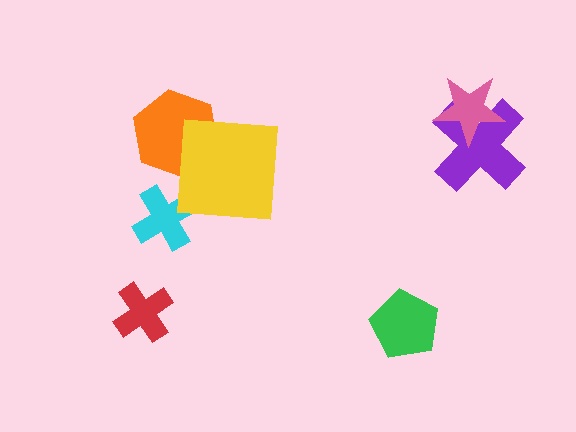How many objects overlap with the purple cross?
1 object overlaps with the purple cross.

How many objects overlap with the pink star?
1 object overlaps with the pink star.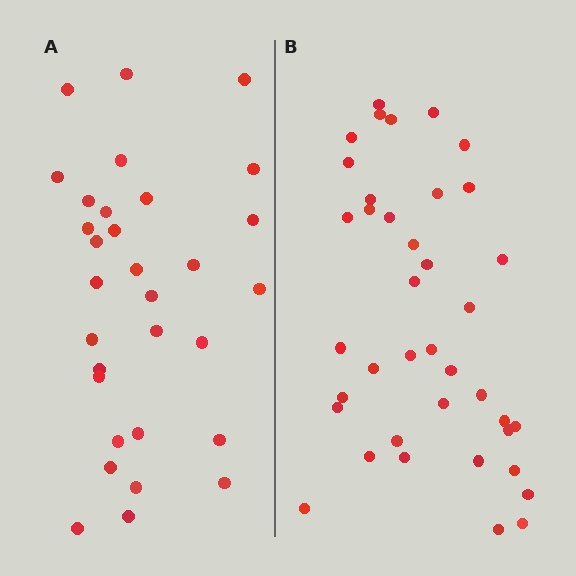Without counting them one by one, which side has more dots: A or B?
Region B (the right region) has more dots.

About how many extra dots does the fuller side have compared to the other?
Region B has roughly 8 or so more dots than region A.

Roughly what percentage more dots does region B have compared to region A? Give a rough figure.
About 25% more.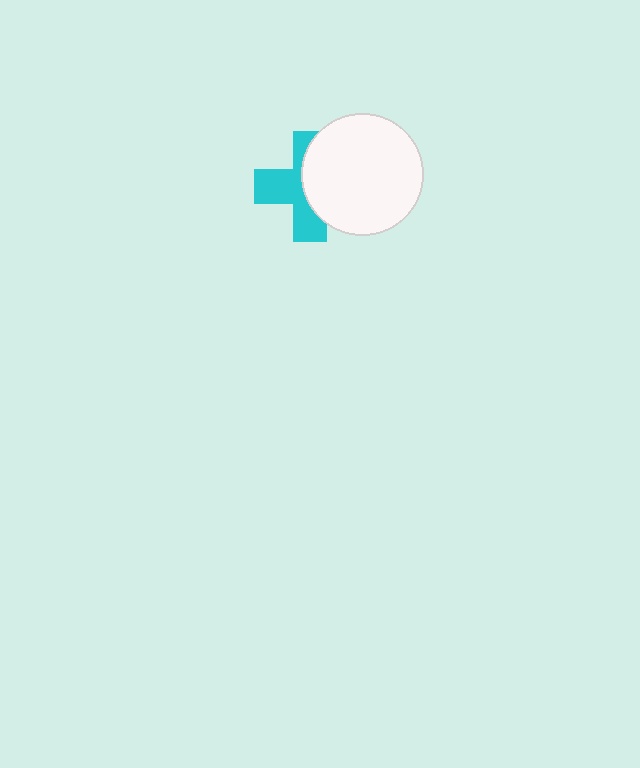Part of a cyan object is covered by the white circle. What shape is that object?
It is a cross.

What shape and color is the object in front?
The object in front is a white circle.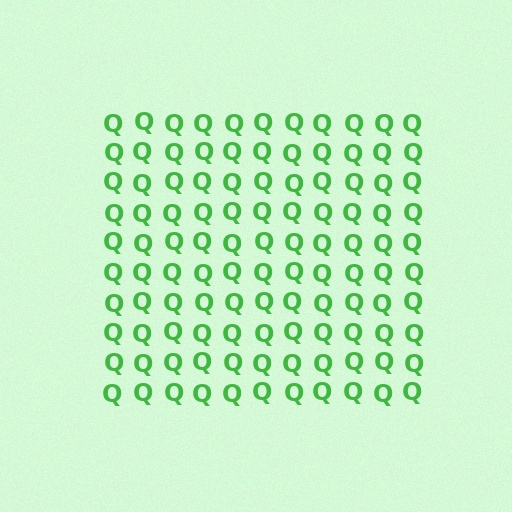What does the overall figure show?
The overall figure shows a square.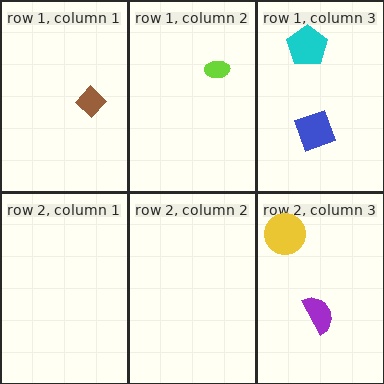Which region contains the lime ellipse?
The row 1, column 2 region.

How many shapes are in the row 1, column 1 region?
1.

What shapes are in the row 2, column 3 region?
The purple semicircle, the yellow circle.